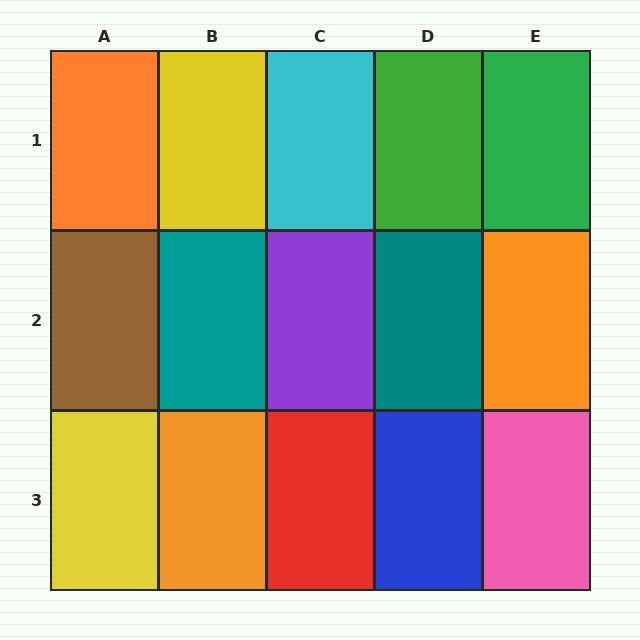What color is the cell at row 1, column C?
Cyan.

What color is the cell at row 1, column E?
Green.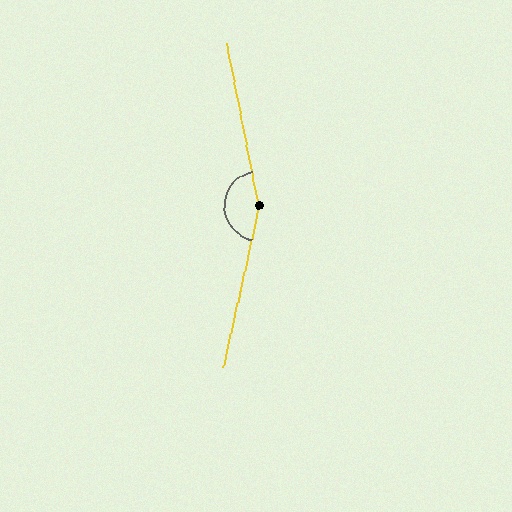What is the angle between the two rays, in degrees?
Approximately 156 degrees.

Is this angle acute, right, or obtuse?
It is obtuse.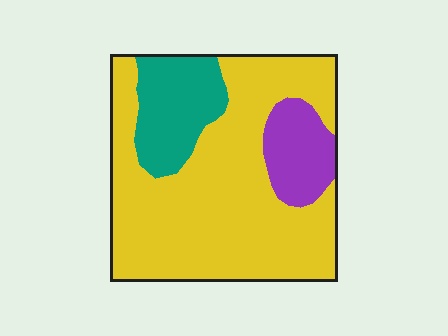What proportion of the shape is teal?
Teal takes up about one sixth (1/6) of the shape.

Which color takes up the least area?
Purple, at roughly 10%.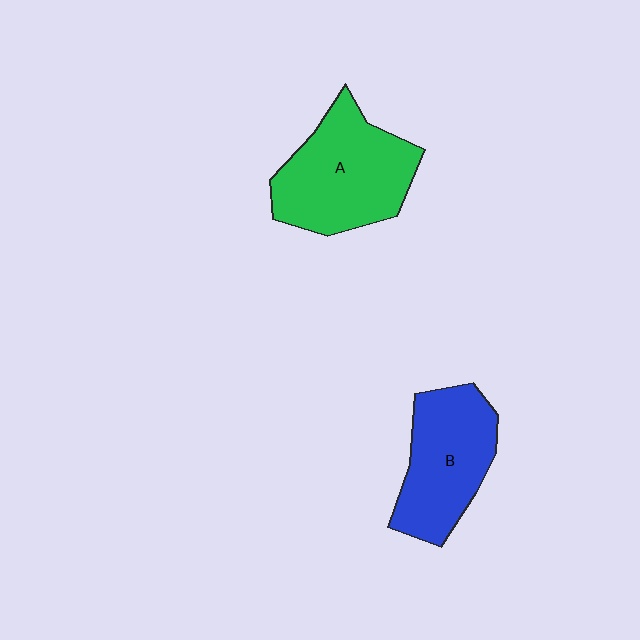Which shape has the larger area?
Shape A (green).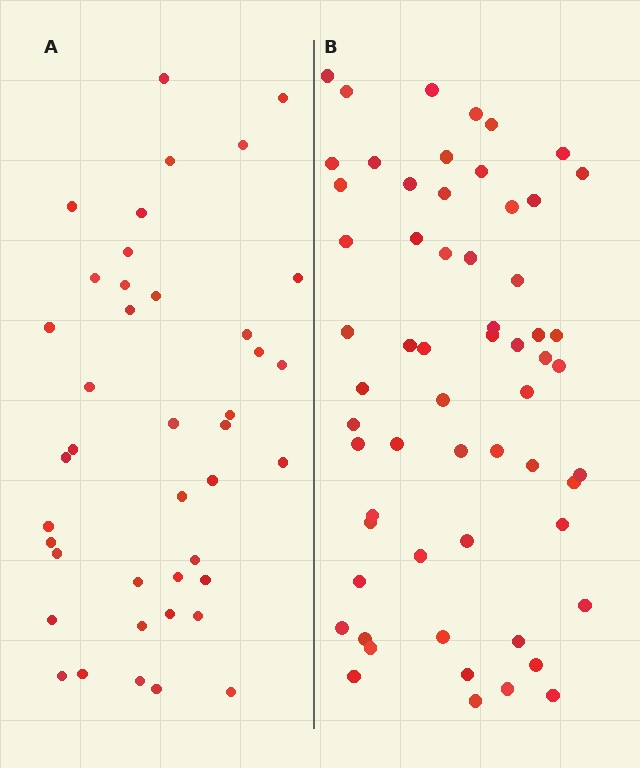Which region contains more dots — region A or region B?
Region B (the right region) has more dots.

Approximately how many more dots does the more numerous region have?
Region B has approximately 20 more dots than region A.